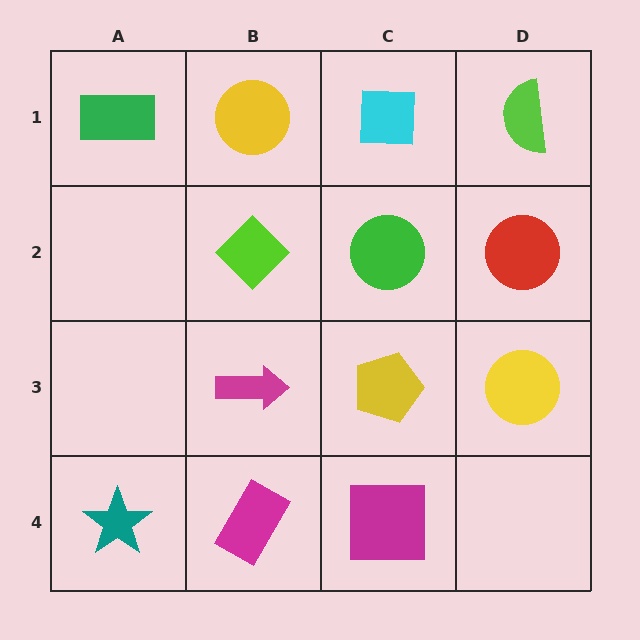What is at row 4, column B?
A magenta rectangle.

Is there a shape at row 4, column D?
No, that cell is empty.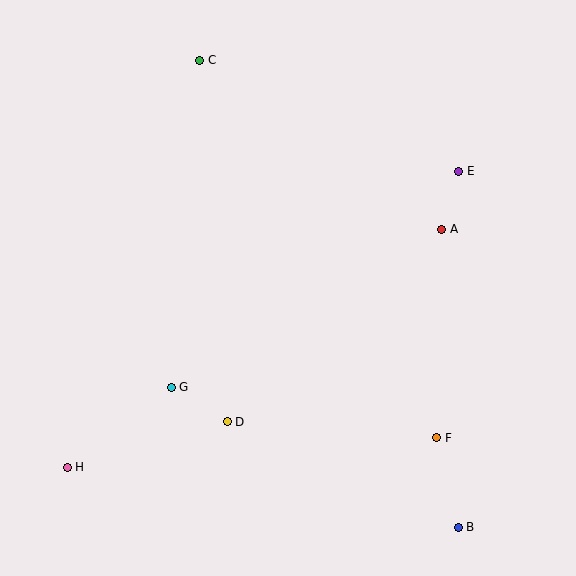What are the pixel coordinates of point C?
Point C is at (200, 60).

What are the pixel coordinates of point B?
Point B is at (458, 527).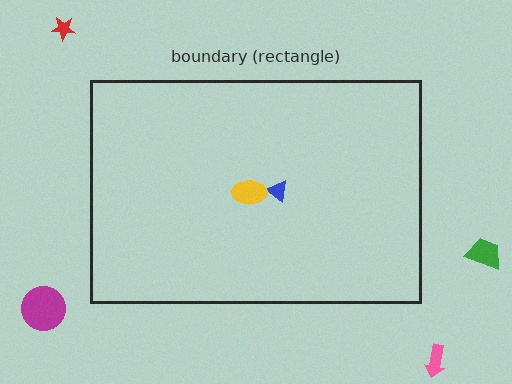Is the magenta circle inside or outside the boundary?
Outside.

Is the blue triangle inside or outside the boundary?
Inside.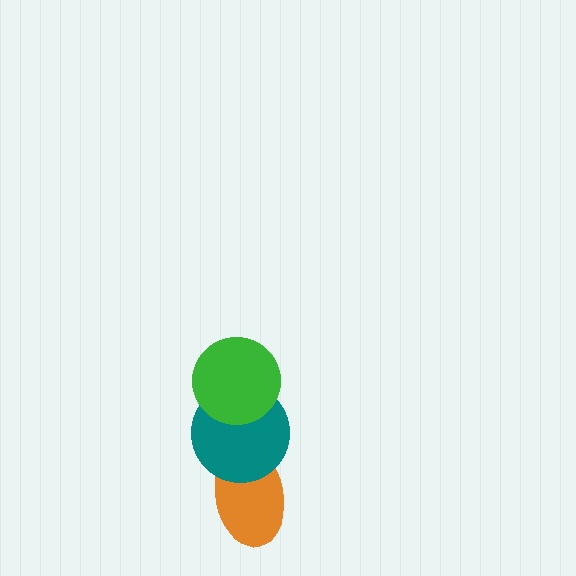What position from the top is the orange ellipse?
The orange ellipse is 3rd from the top.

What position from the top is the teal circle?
The teal circle is 2nd from the top.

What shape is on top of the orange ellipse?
The teal circle is on top of the orange ellipse.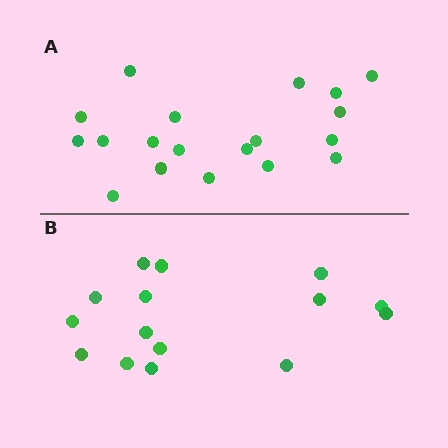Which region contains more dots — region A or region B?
Region A (the top region) has more dots.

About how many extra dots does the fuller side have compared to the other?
Region A has about 4 more dots than region B.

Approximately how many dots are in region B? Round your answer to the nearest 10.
About 20 dots. (The exact count is 15, which rounds to 20.)